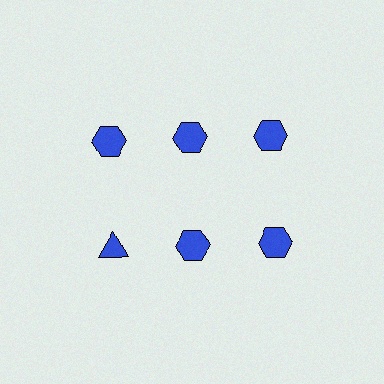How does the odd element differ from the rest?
It has a different shape: triangle instead of hexagon.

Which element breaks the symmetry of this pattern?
The blue triangle in the second row, leftmost column breaks the symmetry. All other shapes are blue hexagons.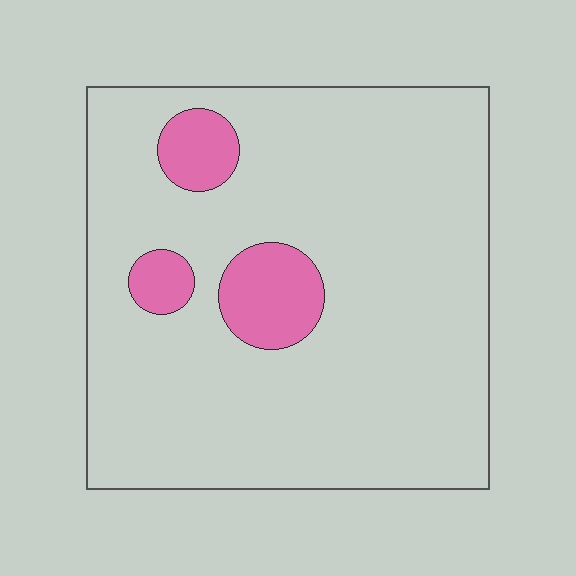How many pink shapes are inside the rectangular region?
3.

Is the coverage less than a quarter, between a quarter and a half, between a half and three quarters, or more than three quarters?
Less than a quarter.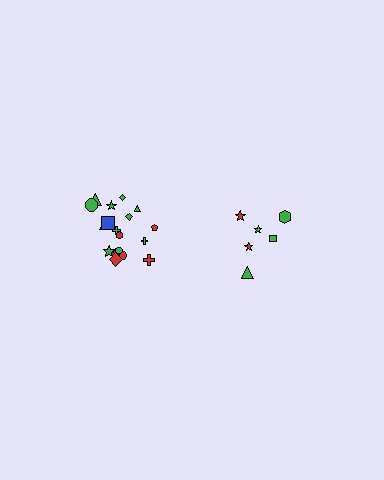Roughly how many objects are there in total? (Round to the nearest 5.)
Roughly 25 objects in total.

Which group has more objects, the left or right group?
The left group.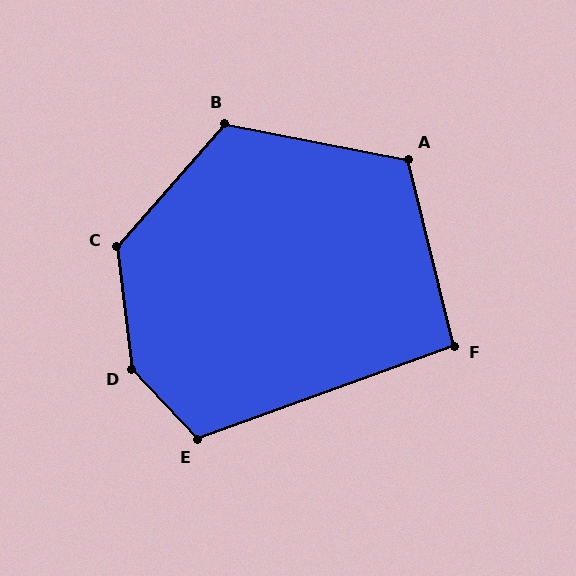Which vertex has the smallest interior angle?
F, at approximately 96 degrees.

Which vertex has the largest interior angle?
D, at approximately 144 degrees.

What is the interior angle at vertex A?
Approximately 115 degrees (obtuse).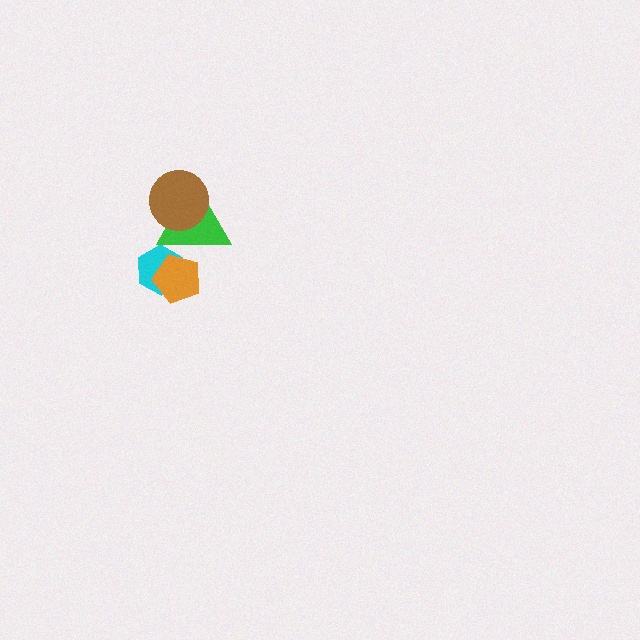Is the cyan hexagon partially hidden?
Yes, it is partially covered by another shape.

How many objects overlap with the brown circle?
1 object overlaps with the brown circle.